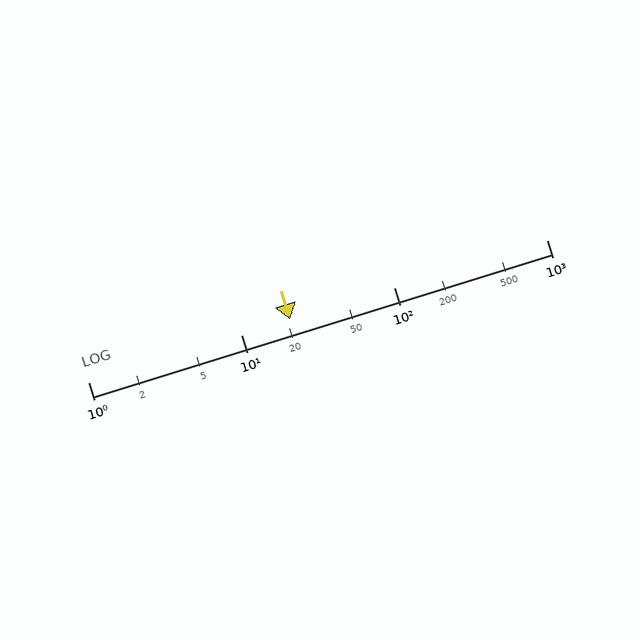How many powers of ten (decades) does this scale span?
The scale spans 3 decades, from 1 to 1000.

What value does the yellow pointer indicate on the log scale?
The pointer indicates approximately 21.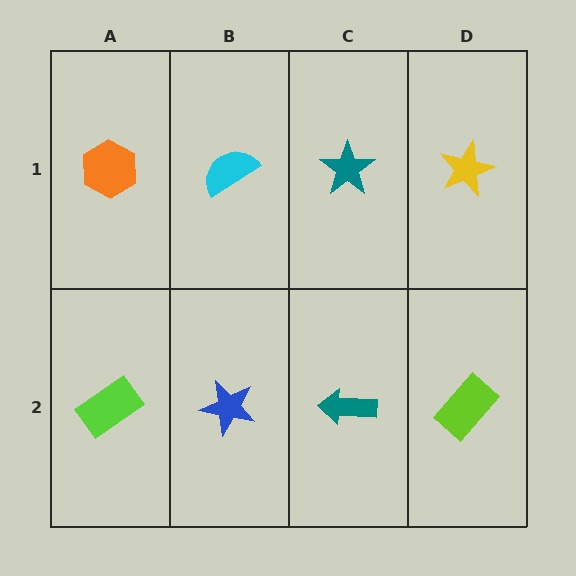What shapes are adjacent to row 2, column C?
A teal star (row 1, column C), a blue star (row 2, column B), a lime rectangle (row 2, column D).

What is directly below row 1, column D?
A lime rectangle.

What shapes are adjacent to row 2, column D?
A yellow star (row 1, column D), a teal arrow (row 2, column C).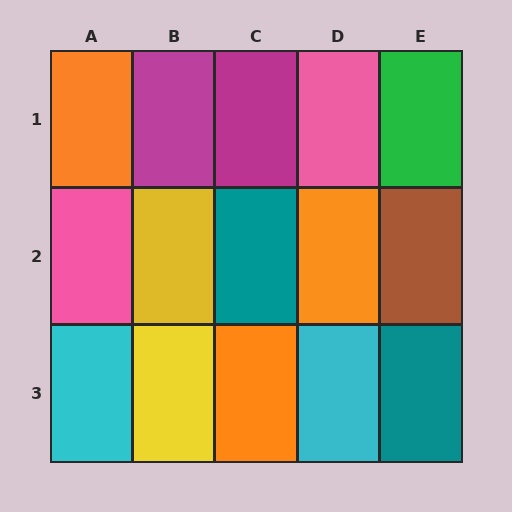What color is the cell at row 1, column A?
Orange.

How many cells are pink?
2 cells are pink.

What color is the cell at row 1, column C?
Magenta.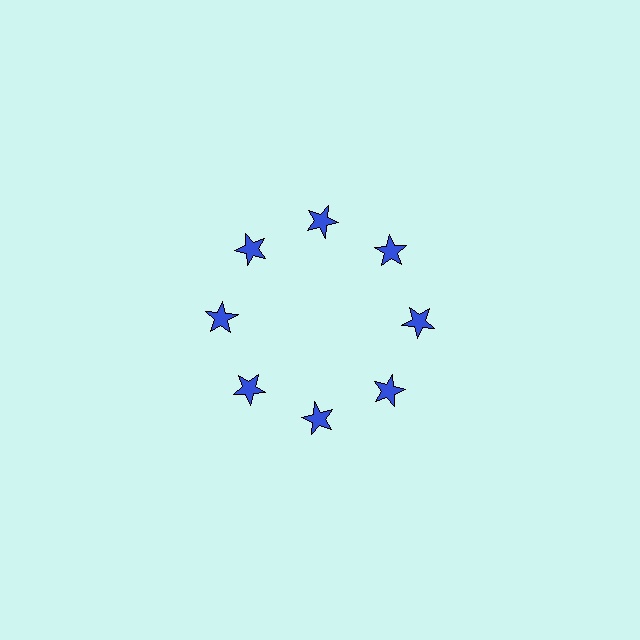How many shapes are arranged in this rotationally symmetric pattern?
There are 8 shapes, arranged in 8 groups of 1.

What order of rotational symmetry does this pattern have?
This pattern has 8-fold rotational symmetry.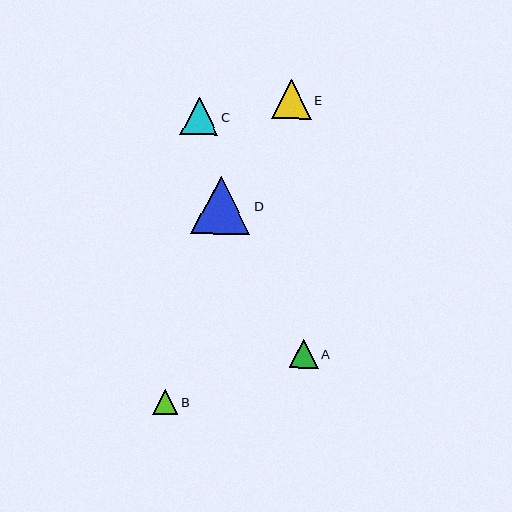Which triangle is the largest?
Triangle D is the largest with a size of approximately 59 pixels.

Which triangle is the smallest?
Triangle B is the smallest with a size of approximately 25 pixels.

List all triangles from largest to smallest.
From largest to smallest: D, E, C, A, B.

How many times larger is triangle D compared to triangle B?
Triangle D is approximately 2.3 times the size of triangle B.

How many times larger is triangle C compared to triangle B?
Triangle C is approximately 1.5 times the size of triangle B.